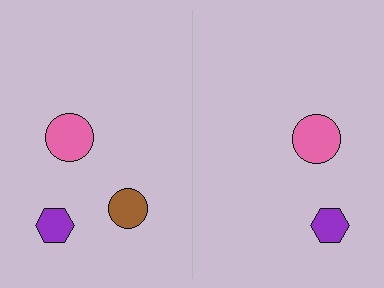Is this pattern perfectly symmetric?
No, the pattern is not perfectly symmetric. A brown circle is missing from the right side.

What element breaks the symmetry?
A brown circle is missing from the right side.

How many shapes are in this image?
There are 5 shapes in this image.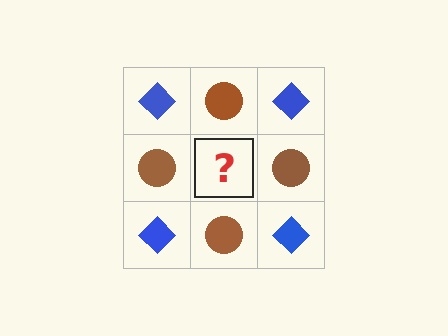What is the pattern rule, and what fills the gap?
The rule is that it alternates blue diamond and brown circle in a checkerboard pattern. The gap should be filled with a blue diamond.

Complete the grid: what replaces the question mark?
The question mark should be replaced with a blue diamond.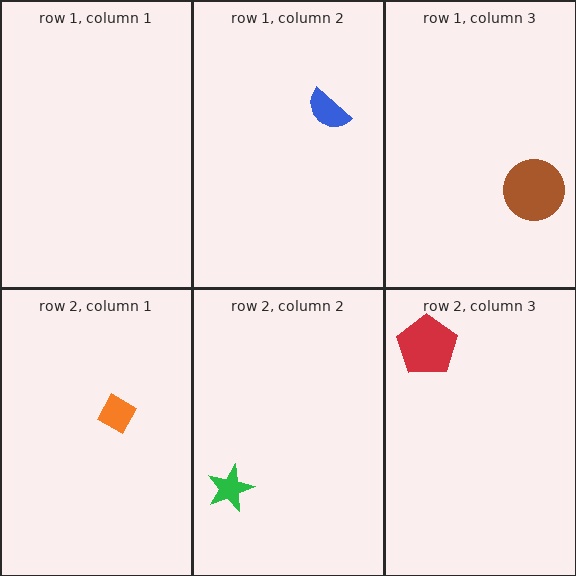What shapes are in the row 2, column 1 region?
The orange diamond.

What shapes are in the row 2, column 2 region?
The green star.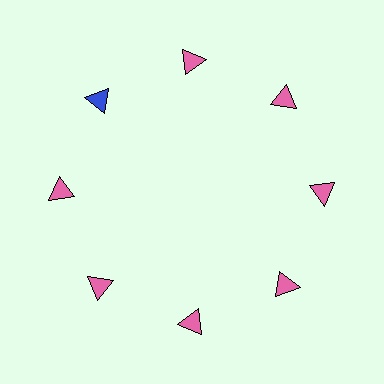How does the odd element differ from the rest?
It has a different color: blue instead of pink.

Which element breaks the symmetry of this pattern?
The blue triangle at roughly the 10 o'clock position breaks the symmetry. All other shapes are pink triangles.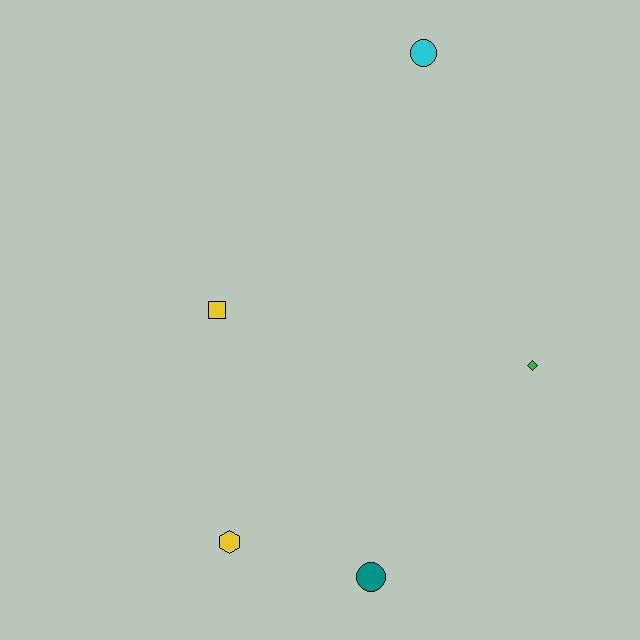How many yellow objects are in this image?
There are 2 yellow objects.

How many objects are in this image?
There are 5 objects.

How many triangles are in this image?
There are no triangles.